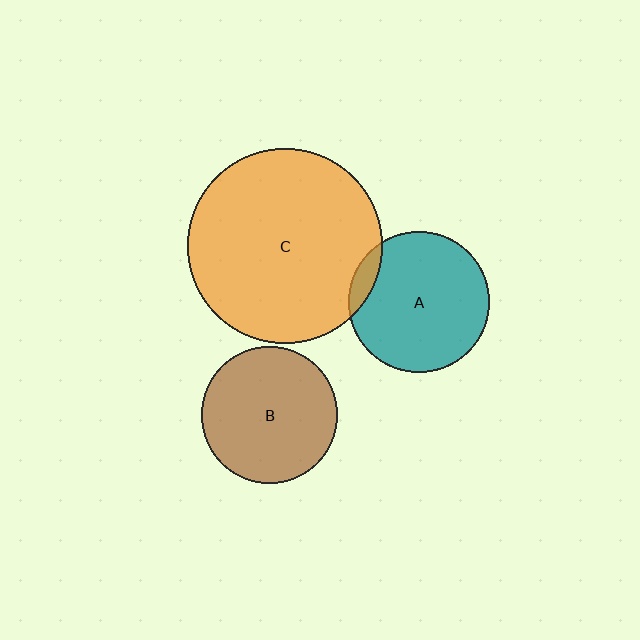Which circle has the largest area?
Circle C (orange).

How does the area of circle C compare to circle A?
Approximately 1.9 times.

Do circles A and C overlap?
Yes.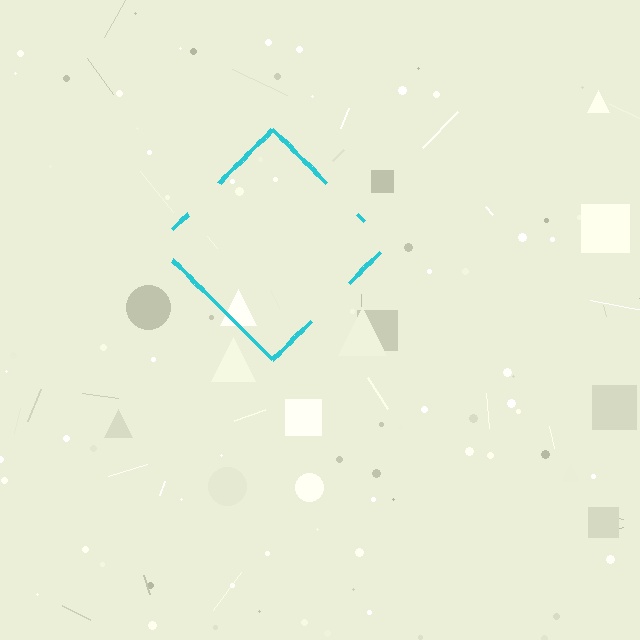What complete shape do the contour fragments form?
The contour fragments form a diamond.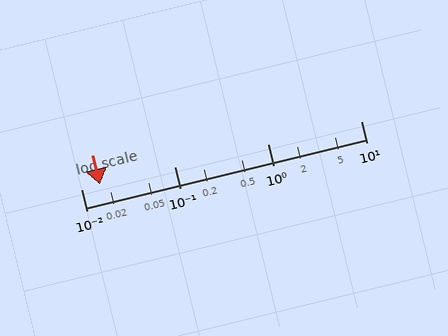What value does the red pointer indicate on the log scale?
The pointer indicates approximately 0.016.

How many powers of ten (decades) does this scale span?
The scale spans 3 decades, from 0.01 to 10.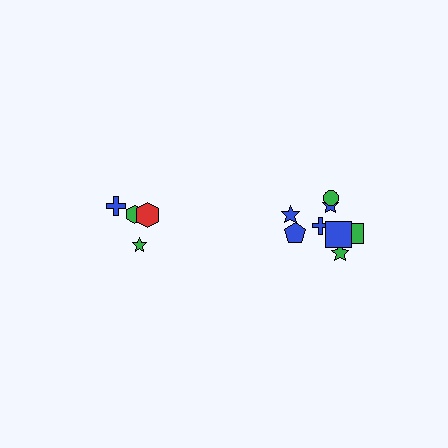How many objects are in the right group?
There are 8 objects.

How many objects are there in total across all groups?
There are 12 objects.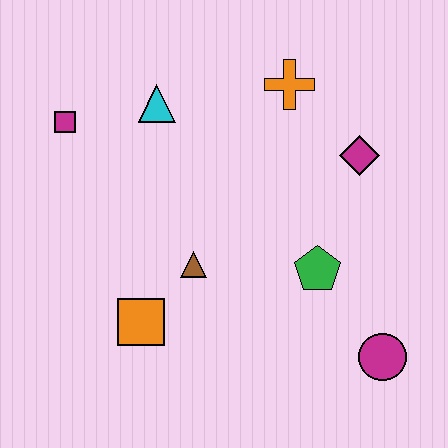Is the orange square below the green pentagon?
Yes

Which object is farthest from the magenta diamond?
The magenta square is farthest from the magenta diamond.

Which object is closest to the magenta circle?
The green pentagon is closest to the magenta circle.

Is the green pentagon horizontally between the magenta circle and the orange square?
Yes